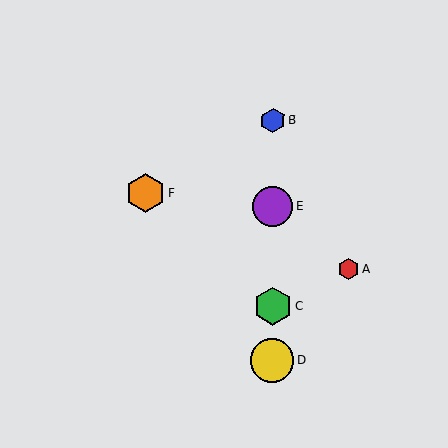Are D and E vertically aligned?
Yes, both are at x≈272.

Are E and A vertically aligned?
No, E is at x≈273 and A is at x≈348.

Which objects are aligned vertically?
Objects B, C, D, E are aligned vertically.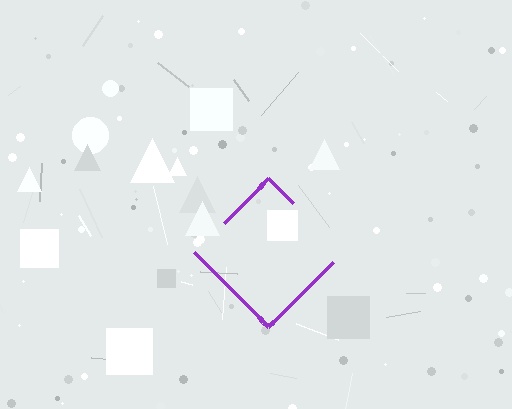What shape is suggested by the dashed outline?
The dashed outline suggests a diamond.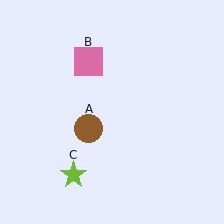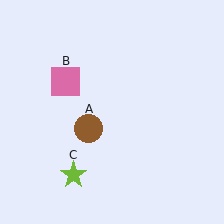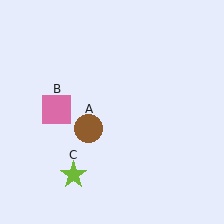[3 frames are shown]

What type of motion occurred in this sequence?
The pink square (object B) rotated counterclockwise around the center of the scene.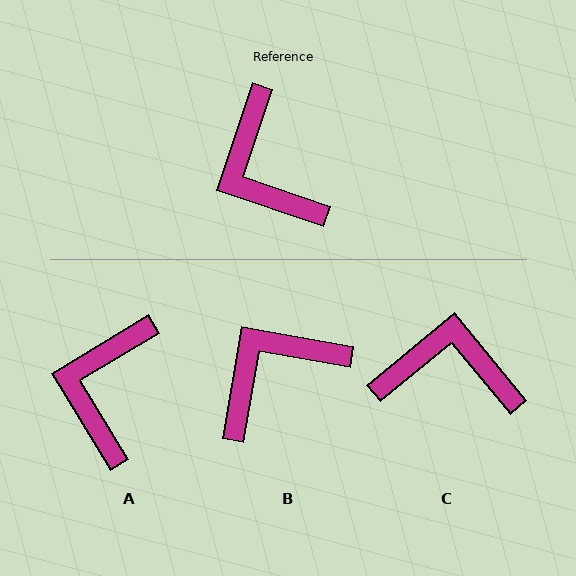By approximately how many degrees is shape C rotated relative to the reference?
Approximately 122 degrees clockwise.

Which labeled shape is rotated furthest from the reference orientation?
C, about 122 degrees away.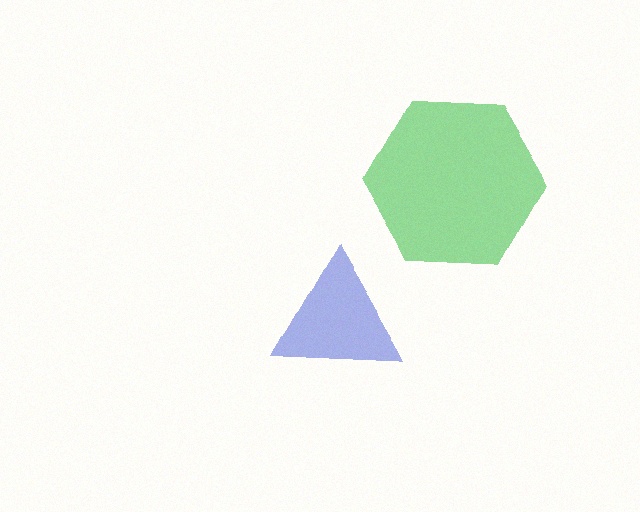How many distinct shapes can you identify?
There are 2 distinct shapes: a blue triangle, a green hexagon.